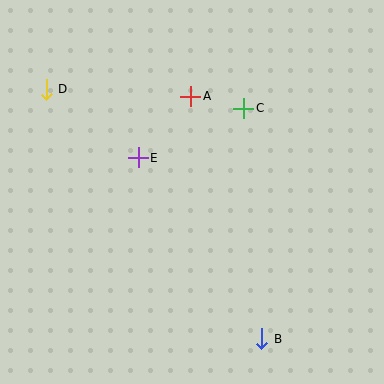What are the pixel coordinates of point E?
Point E is at (138, 158).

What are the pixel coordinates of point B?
Point B is at (262, 339).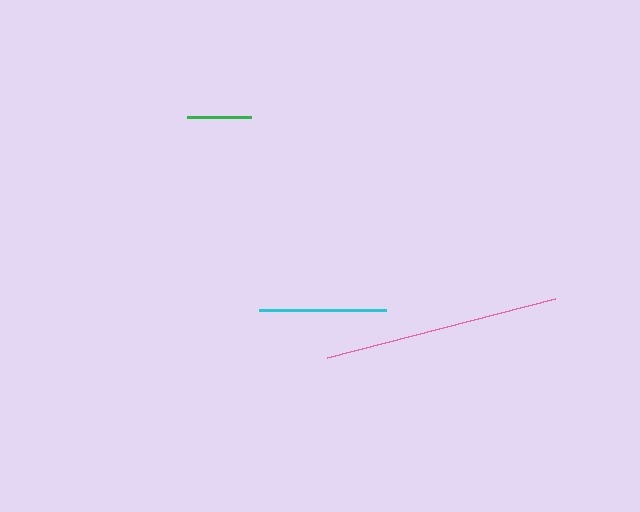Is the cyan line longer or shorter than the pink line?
The pink line is longer than the cyan line.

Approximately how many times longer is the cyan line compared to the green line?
The cyan line is approximately 2.0 times the length of the green line.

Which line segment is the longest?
The pink line is the longest at approximately 236 pixels.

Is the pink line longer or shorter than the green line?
The pink line is longer than the green line.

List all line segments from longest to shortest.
From longest to shortest: pink, cyan, green.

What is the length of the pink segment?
The pink segment is approximately 236 pixels long.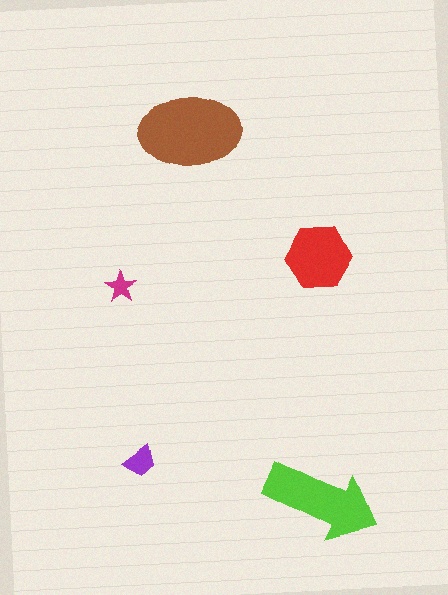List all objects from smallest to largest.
The magenta star, the purple trapezoid, the red hexagon, the lime arrow, the brown ellipse.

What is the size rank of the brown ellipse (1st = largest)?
1st.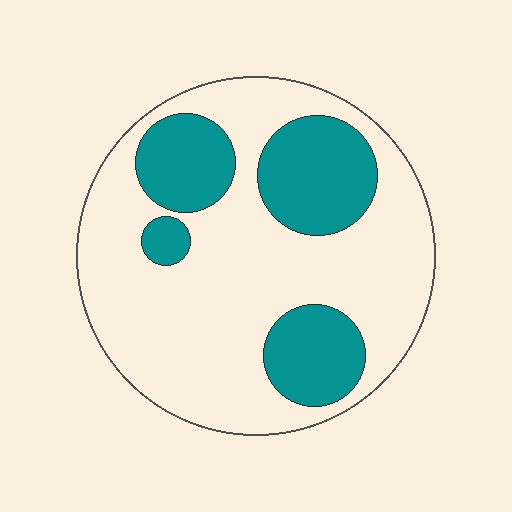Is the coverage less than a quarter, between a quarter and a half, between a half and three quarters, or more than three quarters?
Between a quarter and a half.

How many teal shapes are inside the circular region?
4.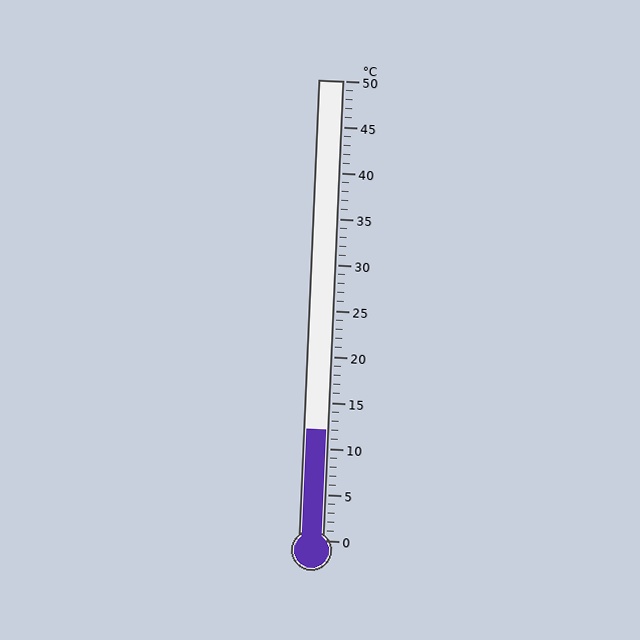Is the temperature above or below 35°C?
The temperature is below 35°C.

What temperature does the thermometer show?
The thermometer shows approximately 12°C.